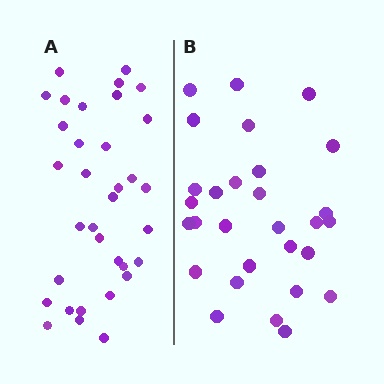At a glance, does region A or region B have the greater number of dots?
Region A (the left region) has more dots.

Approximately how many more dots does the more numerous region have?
Region A has about 5 more dots than region B.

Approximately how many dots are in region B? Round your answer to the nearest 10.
About 30 dots. (The exact count is 29, which rounds to 30.)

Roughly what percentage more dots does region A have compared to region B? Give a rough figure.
About 15% more.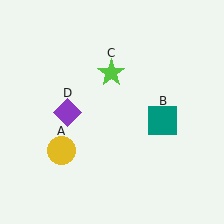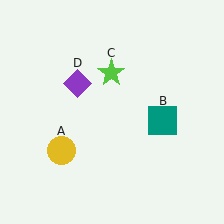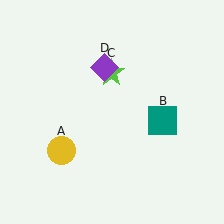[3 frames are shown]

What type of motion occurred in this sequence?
The purple diamond (object D) rotated clockwise around the center of the scene.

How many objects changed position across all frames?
1 object changed position: purple diamond (object D).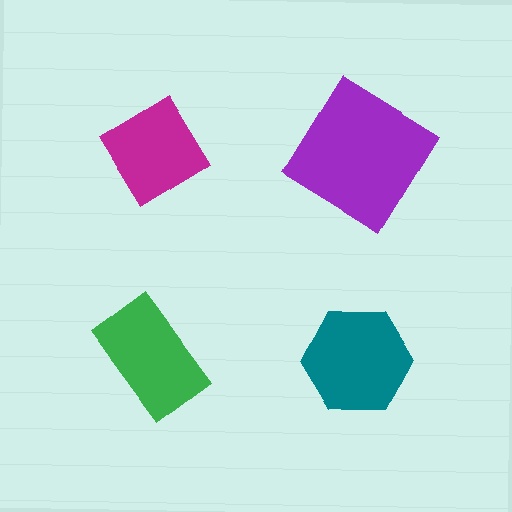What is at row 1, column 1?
A magenta diamond.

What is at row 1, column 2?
A purple diamond.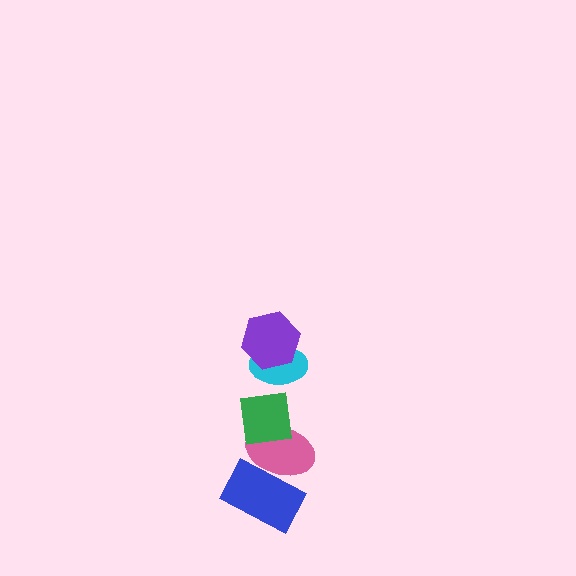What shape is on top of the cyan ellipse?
The purple hexagon is on top of the cyan ellipse.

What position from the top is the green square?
The green square is 3rd from the top.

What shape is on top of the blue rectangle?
The pink ellipse is on top of the blue rectangle.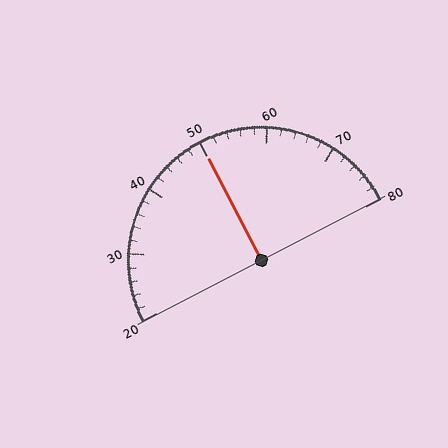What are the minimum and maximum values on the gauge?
The gauge ranges from 20 to 80.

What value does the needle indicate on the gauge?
The needle indicates approximately 50.